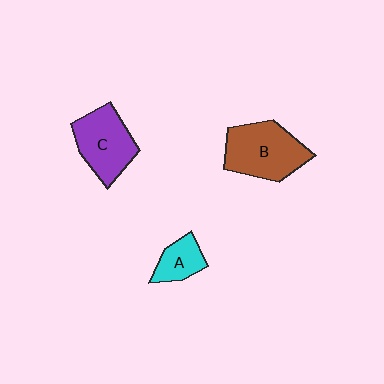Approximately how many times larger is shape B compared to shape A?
Approximately 2.2 times.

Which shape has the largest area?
Shape B (brown).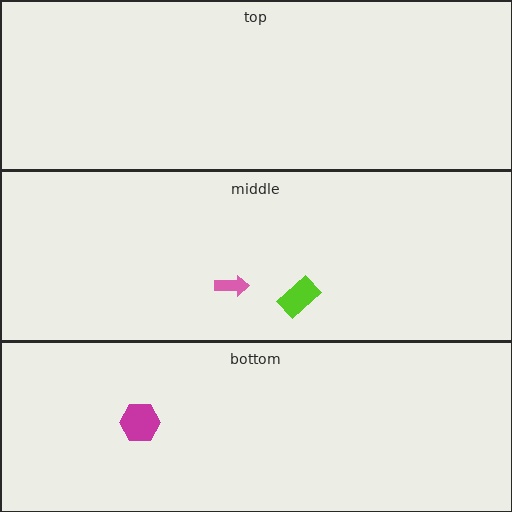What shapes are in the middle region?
The pink arrow, the lime rectangle.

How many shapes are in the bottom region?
1.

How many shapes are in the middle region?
2.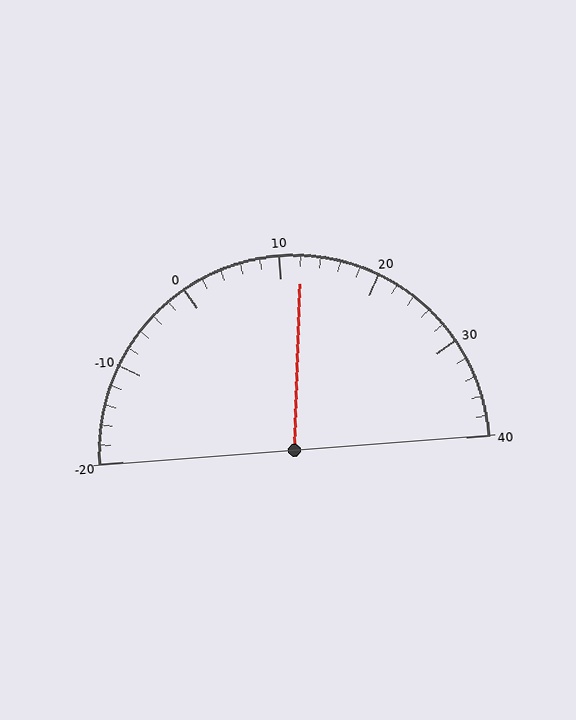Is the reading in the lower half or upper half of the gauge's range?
The reading is in the upper half of the range (-20 to 40).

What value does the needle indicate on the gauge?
The needle indicates approximately 12.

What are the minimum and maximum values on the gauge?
The gauge ranges from -20 to 40.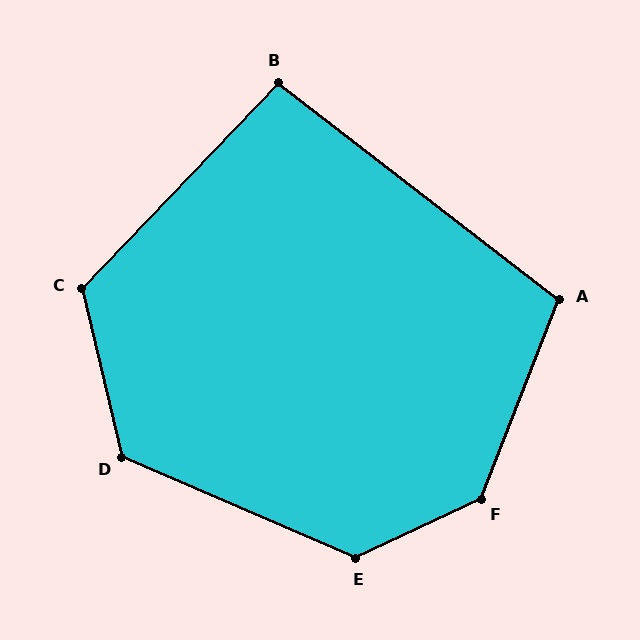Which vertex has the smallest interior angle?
B, at approximately 96 degrees.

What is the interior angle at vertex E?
Approximately 131 degrees (obtuse).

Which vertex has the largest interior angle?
F, at approximately 137 degrees.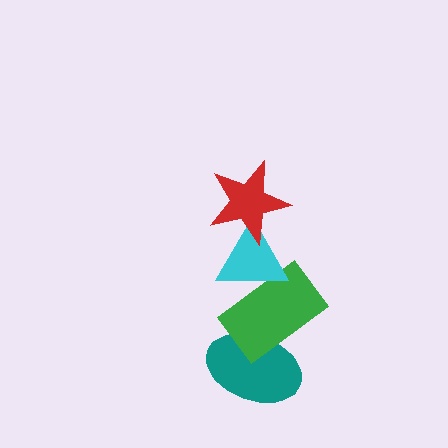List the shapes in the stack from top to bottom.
From top to bottom: the red star, the cyan triangle, the green rectangle, the teal ellipse.